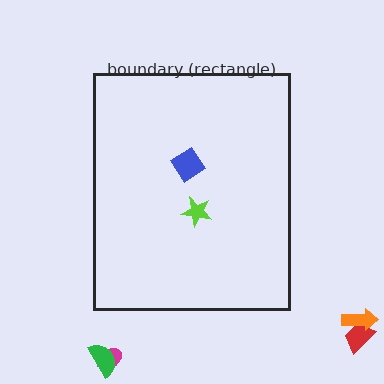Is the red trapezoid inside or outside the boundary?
Outside.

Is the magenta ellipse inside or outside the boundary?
Outside.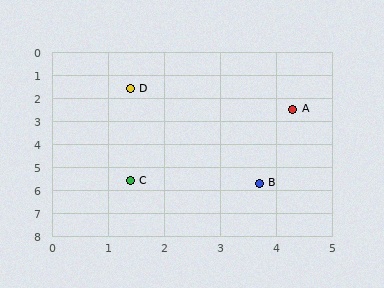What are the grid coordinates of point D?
Point D is at approximately (1.4, 1.6).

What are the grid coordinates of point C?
Point C is at approximately (1.4, 5.6).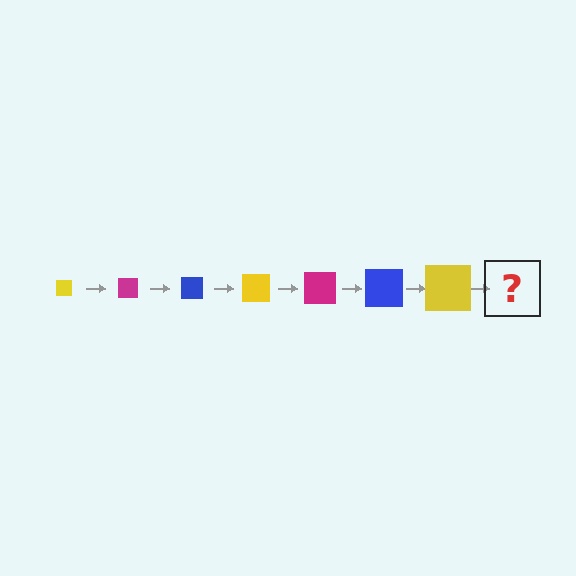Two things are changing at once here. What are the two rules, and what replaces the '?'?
The two rules are that the square grows larger each step and the color cycles through yellow, magenta, and blue. The '?' should be a magenta square, larger than the previous one.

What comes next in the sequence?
The next element should be a magenta square, larger than the previous one.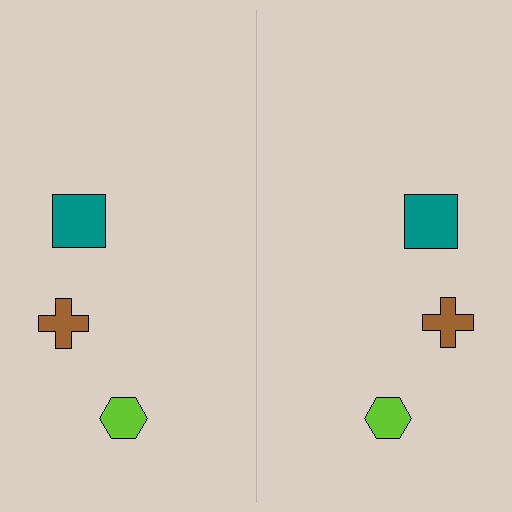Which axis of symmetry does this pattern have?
The pattern has a vertical axis of symmetry running through the center of the image.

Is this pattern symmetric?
Yes, this pattern has bilateral (reflection) symmetry.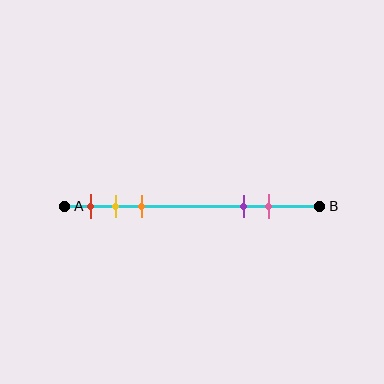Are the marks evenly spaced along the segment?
No, the marks are not evenly spaced.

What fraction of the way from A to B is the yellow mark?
The yellow mark is approximately 20% (0.2) of the way from A to B.